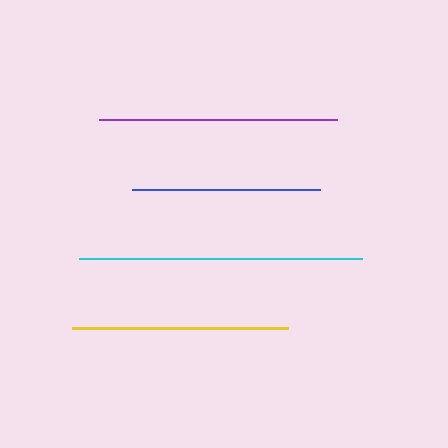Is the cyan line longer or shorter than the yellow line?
The cyan line is longer than the yellow line.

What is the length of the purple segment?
The purple segment is approximately 237 pixels long.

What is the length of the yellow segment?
The yellow segment is approximately 216 pixels long.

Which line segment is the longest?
The cyan line is the longest at approximately 283 pixels.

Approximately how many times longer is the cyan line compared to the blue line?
The cyan line is approximately 1.5 times the length of the blue line.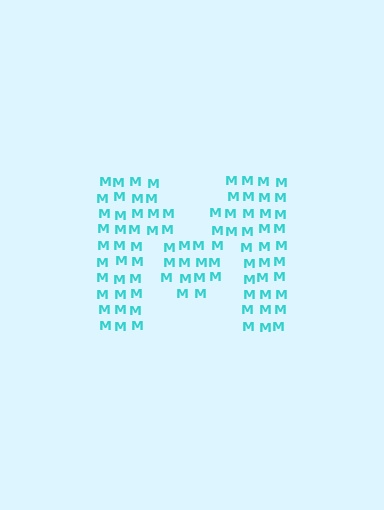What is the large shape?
The large shape is the letter M.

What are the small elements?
The small elements are letter M's.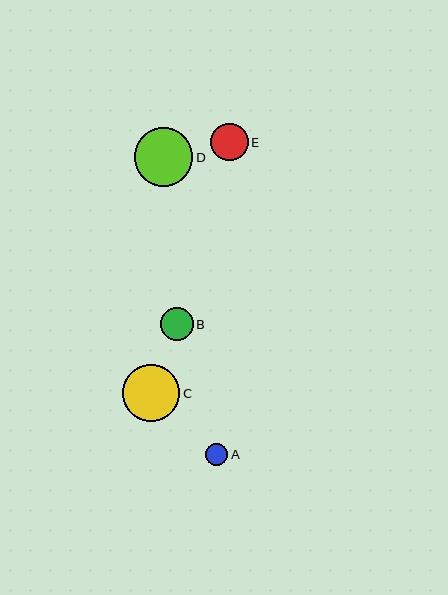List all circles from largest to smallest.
From largest to smallest: D, C, E, B, A.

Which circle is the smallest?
Circle A is the smallest with a size of approximately 22 pixels.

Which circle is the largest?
Circle D is the largest with a size of approximately 59 pixels.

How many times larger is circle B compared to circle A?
Circle B is approximately 1.5 times the size of circle A.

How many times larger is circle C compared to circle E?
Circle C is approximately 1.5 times the size of circle E.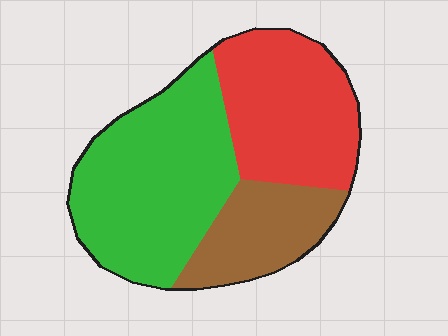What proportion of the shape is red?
Red takes up about one third (1/3) of the shape.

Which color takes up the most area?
Green, at roughly 45%.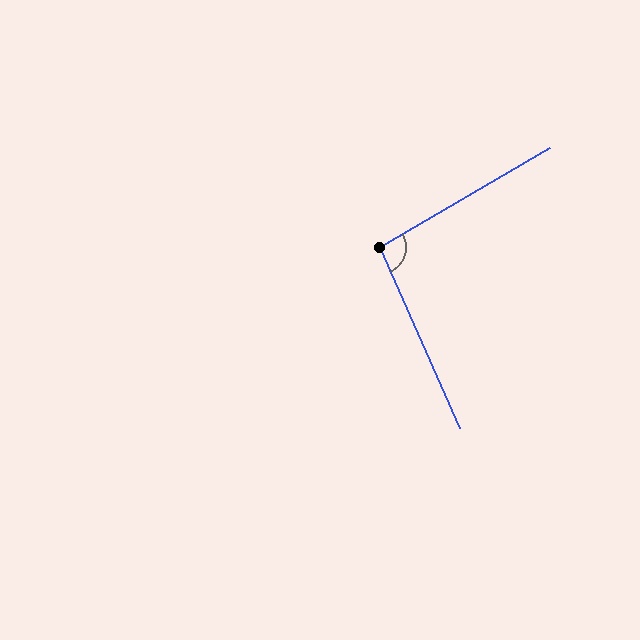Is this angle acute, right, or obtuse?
It is obtuse.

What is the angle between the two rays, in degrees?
Approximately 97 degrees.